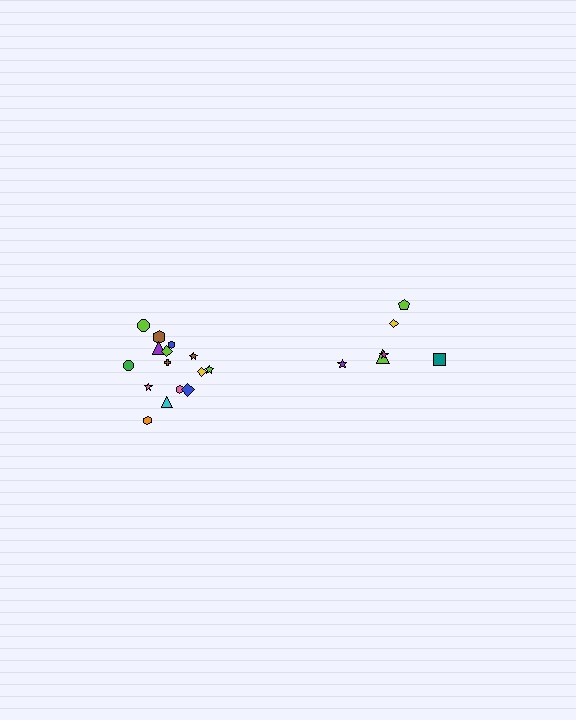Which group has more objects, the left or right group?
The left group.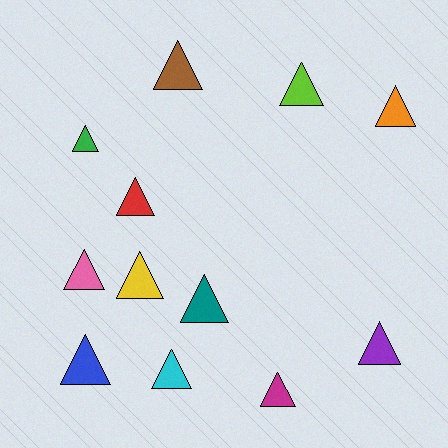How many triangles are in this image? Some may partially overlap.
There are 12 triangles.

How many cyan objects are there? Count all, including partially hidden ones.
There is 1 cyan object.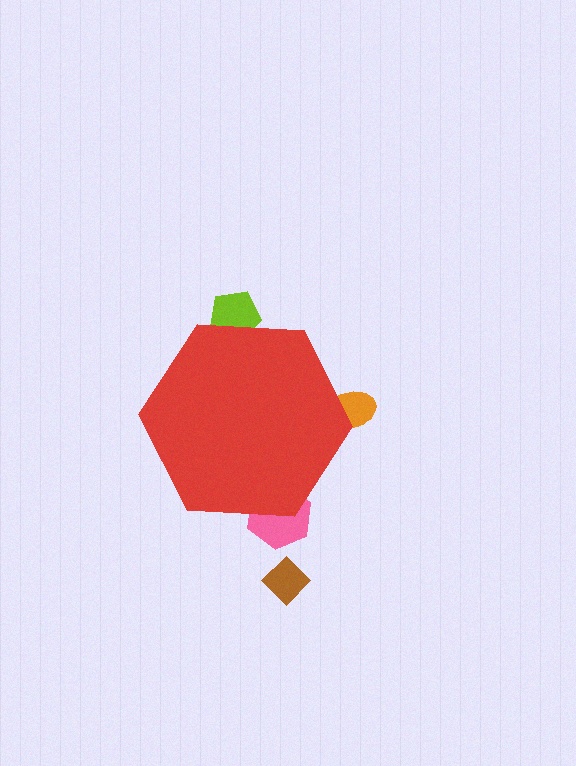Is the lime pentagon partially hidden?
Yes, the lime pentagon is partially hidden behind the red hexagon.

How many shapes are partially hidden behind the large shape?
3 shapes are partially hidden.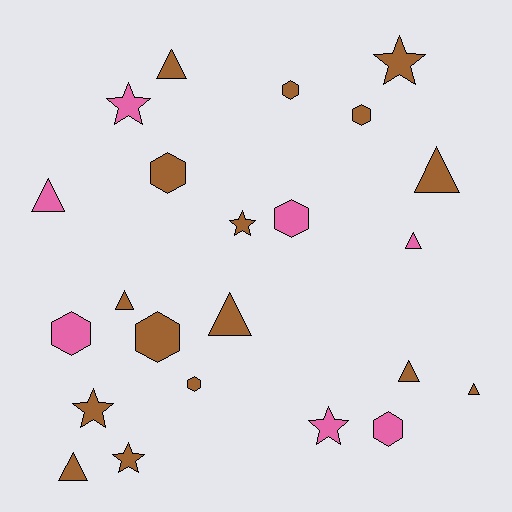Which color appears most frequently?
Brown, with 16 objects.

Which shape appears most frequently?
Triangle, with 9 objects.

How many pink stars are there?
There are 2 pink stars.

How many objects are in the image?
There are 23 objects.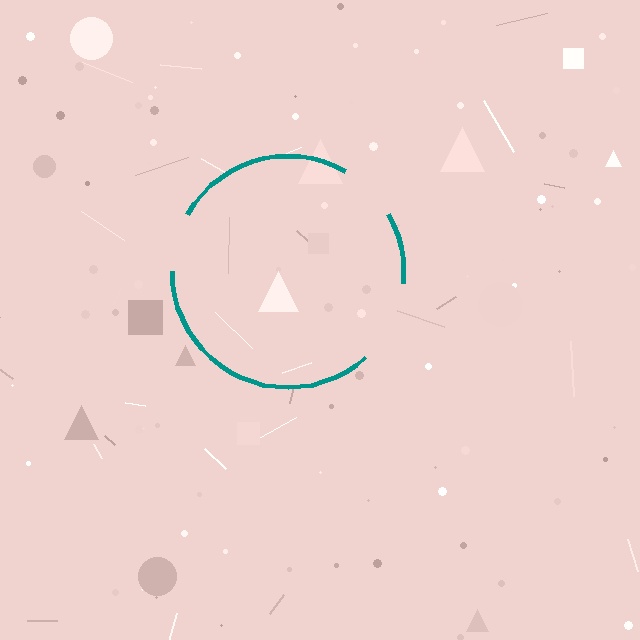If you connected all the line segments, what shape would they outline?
They would outline a circle.